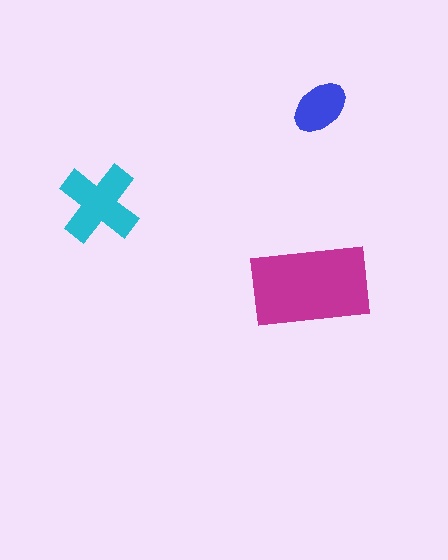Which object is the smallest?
The blue ellipse.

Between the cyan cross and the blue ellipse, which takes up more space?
The cyan cross.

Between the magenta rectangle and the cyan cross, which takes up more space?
The magenta rectangle.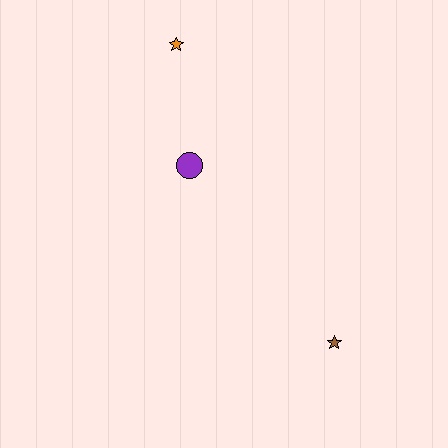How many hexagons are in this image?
There are no hexagons.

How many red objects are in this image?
There are no red objects.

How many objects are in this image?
There are 3 objects.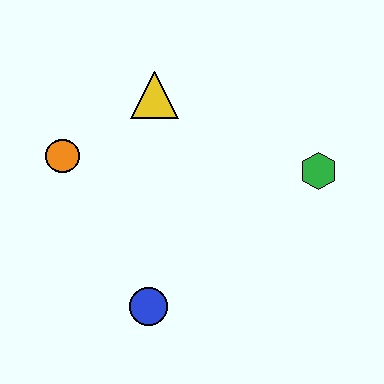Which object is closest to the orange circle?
The yellow triangle is closest to the orange circle.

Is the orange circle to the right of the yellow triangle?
No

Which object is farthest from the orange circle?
The green hexagon is farthest from the orange circle.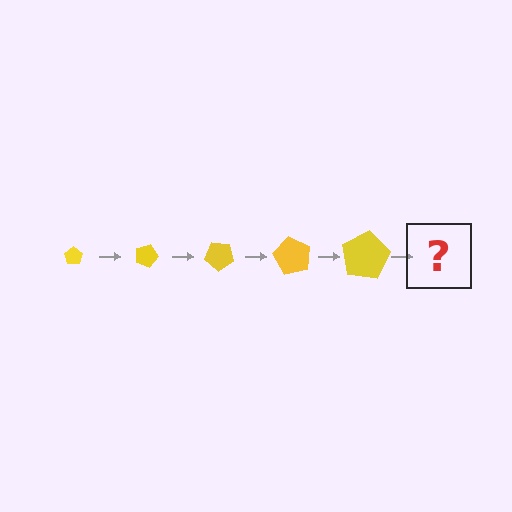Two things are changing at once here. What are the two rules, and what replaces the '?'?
The two rules are that the pentagon grows larger each step and it rotates 20 degrees each step. The '?' should be a pentagon, larger than the previous one and rotated 100 degrees from the start.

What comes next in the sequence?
The next element should be a pentagon, larger than the previous one and rotated 100 degrees from the start.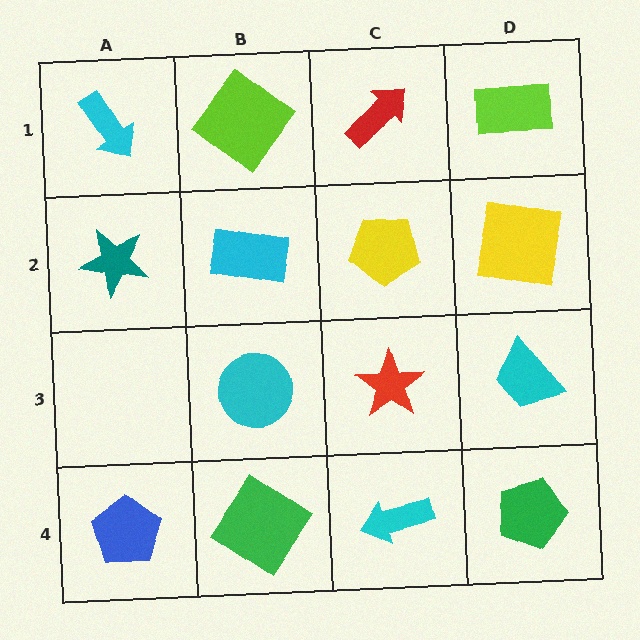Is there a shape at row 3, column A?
No, that cell is empty.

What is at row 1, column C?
A red arrow.